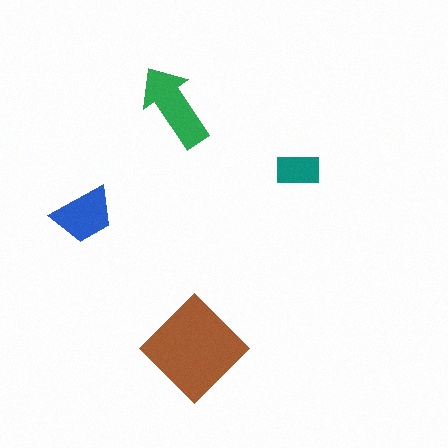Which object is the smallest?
The teal rectangle.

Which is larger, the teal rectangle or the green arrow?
The green arrow.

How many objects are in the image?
There are 4 objects in the image.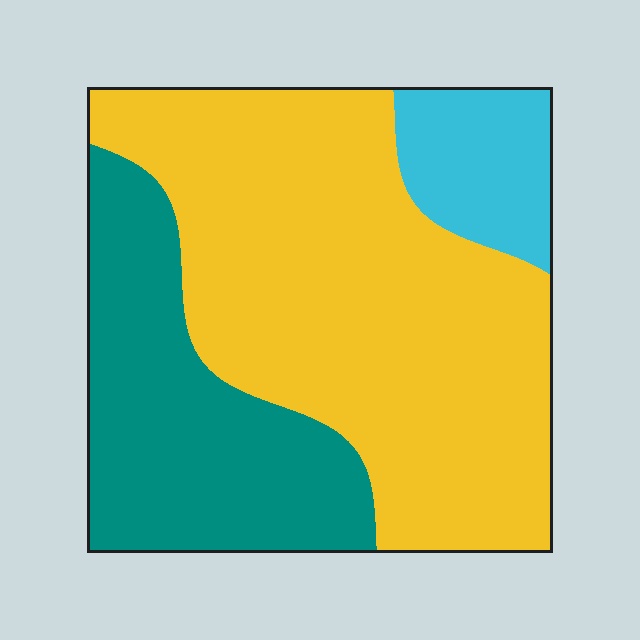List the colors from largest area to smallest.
From largest to smallest: yellow, teal, cyan.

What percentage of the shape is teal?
Teal takes up about one third (1/3) of the shape.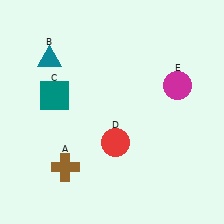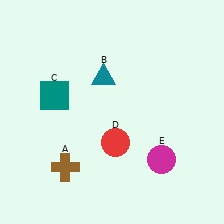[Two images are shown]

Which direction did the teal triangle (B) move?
The teal triangle (B) moved right.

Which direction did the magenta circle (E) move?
The magenta circle (E) moved down.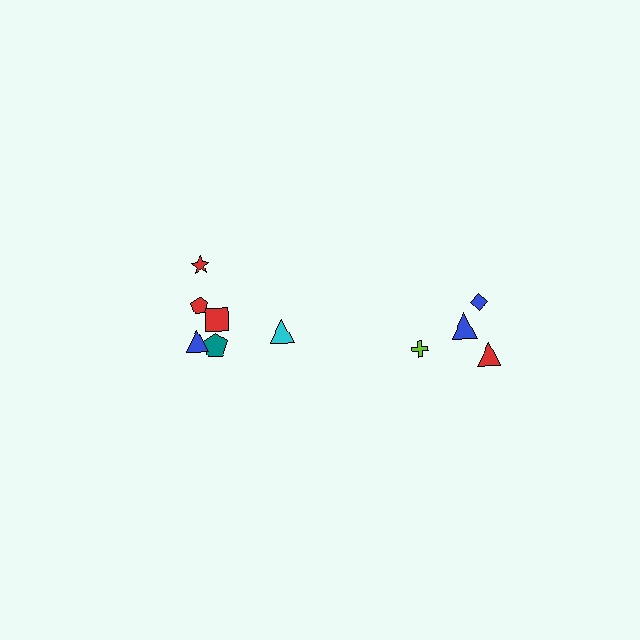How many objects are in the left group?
There are 6 objects.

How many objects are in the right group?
There are 4 objects.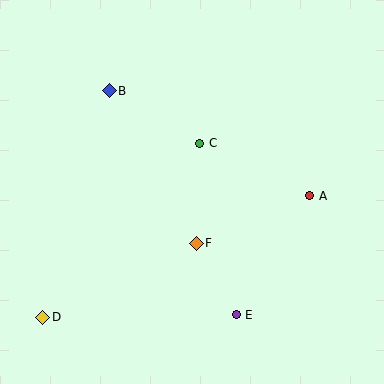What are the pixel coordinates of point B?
Point B is at (109, 91).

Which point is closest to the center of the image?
Point C at (200, 143) is closest to the center.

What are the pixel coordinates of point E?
Point E is at (236, 315).